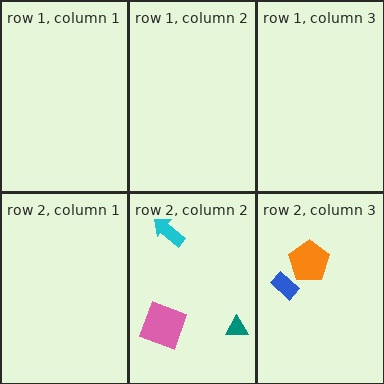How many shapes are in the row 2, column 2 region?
3.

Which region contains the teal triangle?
The row 2, column 2 region.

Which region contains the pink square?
The row 2, column 2 region.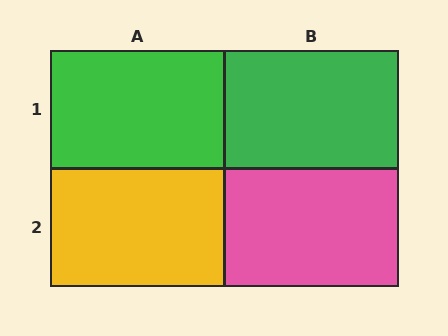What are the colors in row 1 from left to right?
Green, green.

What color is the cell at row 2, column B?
Pink.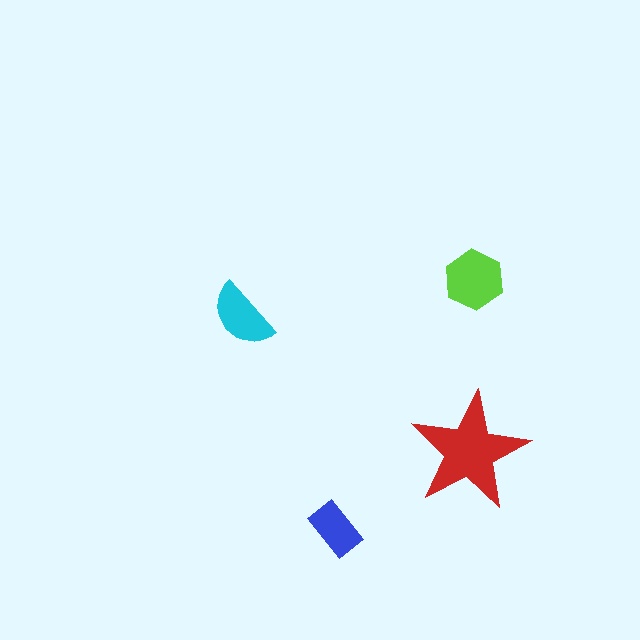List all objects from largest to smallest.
The red star, the lime hexagon, the cyan semicircle, the blue rectangle.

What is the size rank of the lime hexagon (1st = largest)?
2nd.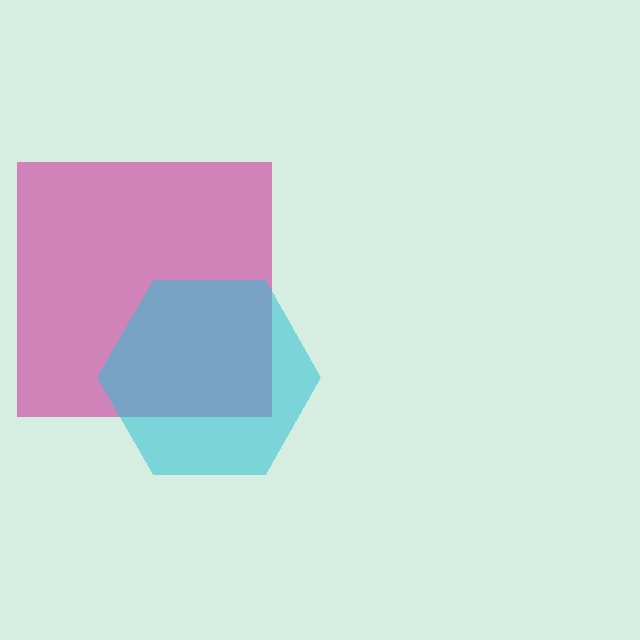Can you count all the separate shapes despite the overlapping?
Yes, there are 2 separate shapes.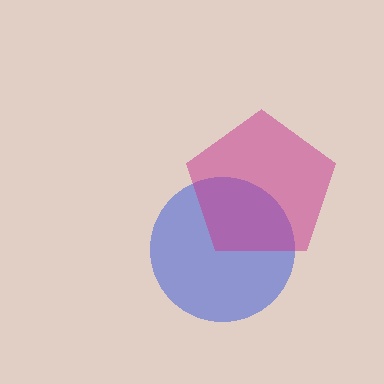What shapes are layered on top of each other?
The layered shapes are: a blue circle, a magenta pentagon.